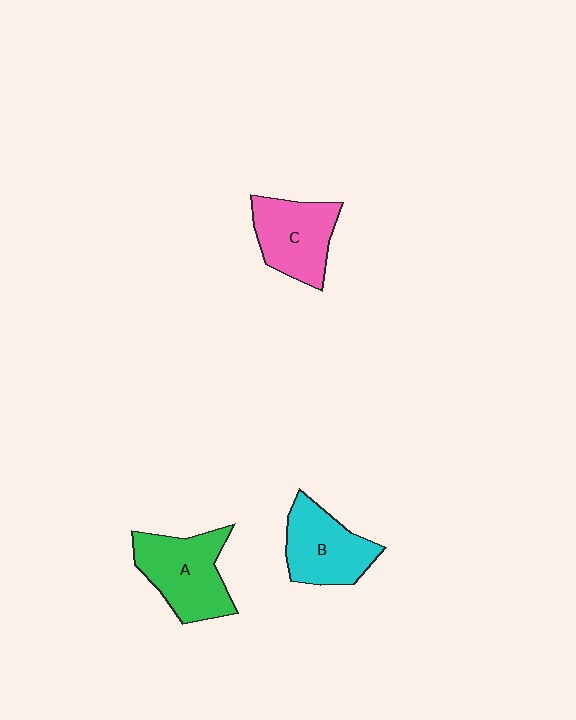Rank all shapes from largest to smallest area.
From largest to smallest: A (green), C (pink), B (cyan).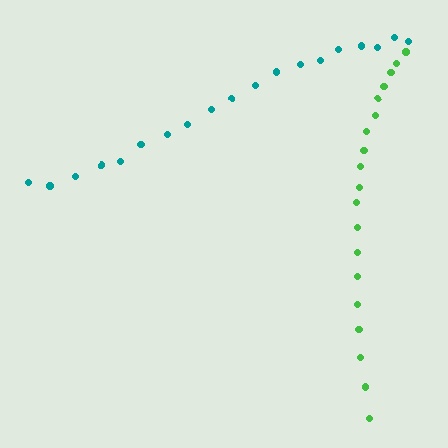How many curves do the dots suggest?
There are 2 distinct paths.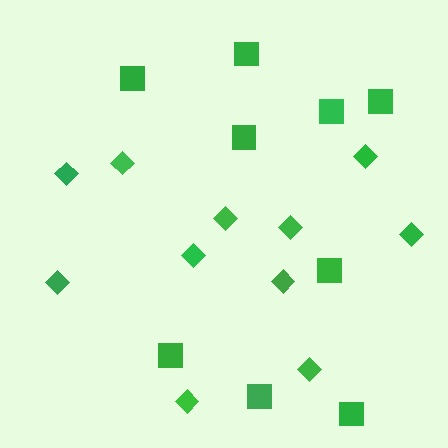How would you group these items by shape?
There are 2 groups: one group of squares (9) and one group of diamonds (11).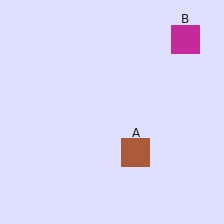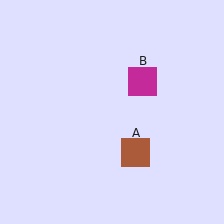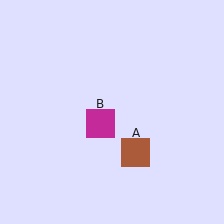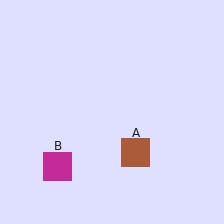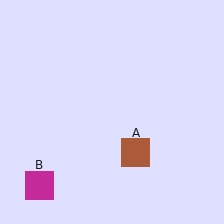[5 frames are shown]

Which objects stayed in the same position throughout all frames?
Brown square (object A) remained stationary.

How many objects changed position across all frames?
1 object changed position: magenta square (object B).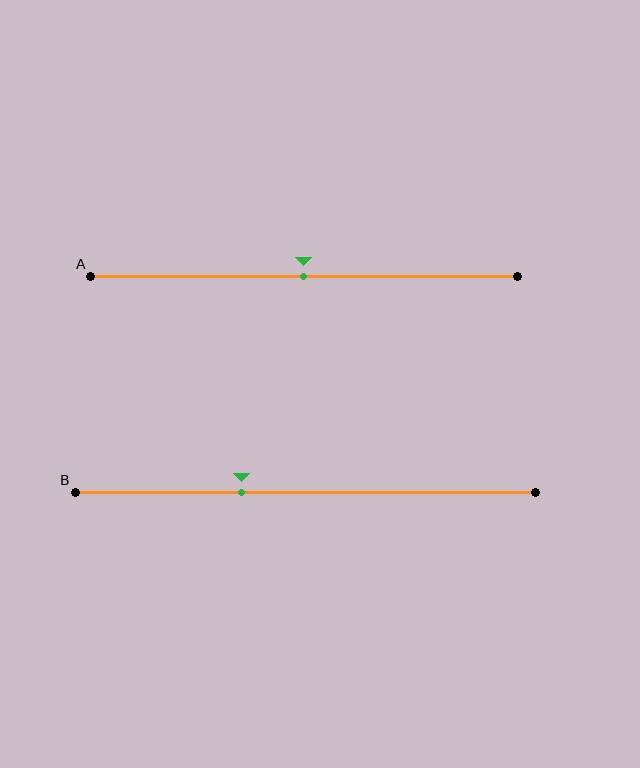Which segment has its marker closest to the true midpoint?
Segment A has its marker closest to the true midpoint.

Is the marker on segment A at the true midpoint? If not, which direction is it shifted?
Yes, the marker on segment A is at the true midpoint.